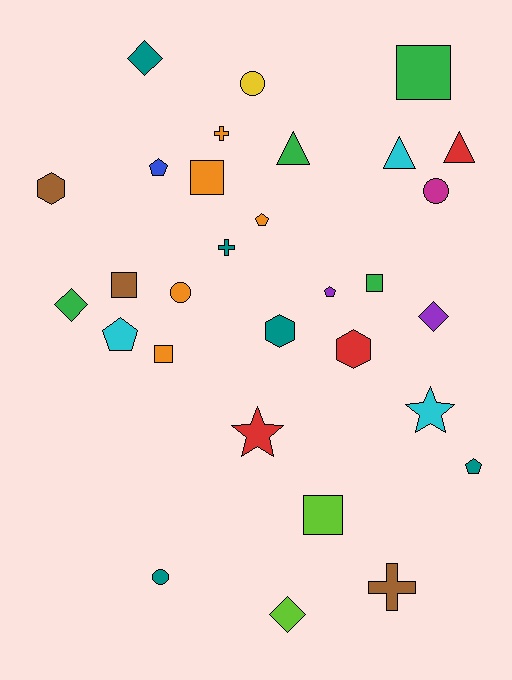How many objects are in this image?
There are 30 objects.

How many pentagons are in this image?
There are 5 pentagons.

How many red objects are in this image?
There are 3 red objects.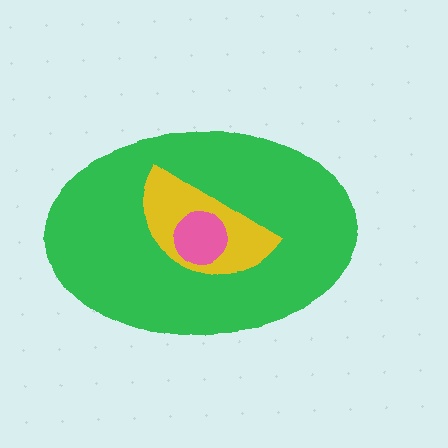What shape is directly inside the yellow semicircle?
The pink circle.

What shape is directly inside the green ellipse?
The yellow semicircle.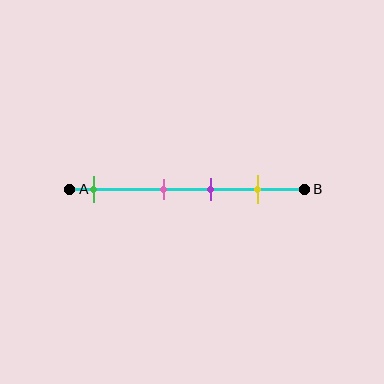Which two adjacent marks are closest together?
The pink and purple marks are the closest adjacent pair.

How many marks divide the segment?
There are 4 marks dividing the segment.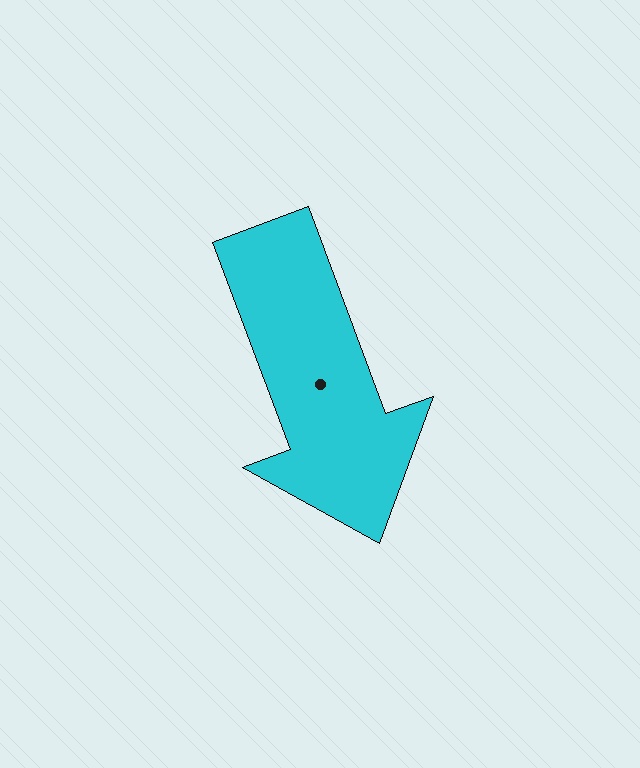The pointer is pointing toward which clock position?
Roughly 5 o'clock.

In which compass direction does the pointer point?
South.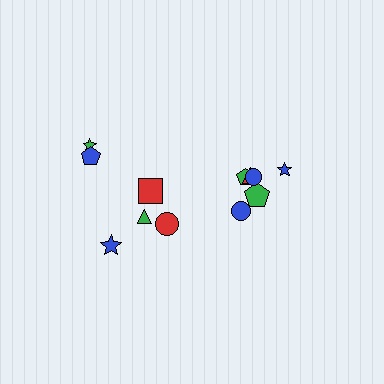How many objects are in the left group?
There are 5 objects.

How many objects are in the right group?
There are 7 objects.